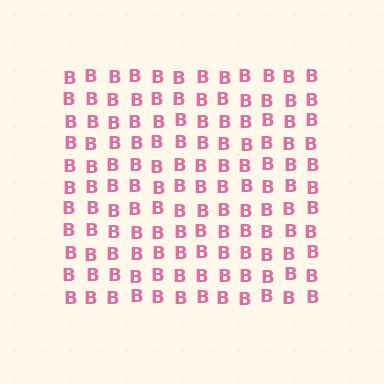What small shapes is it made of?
It is made of small letter B's.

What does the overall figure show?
The overall figure shows a square.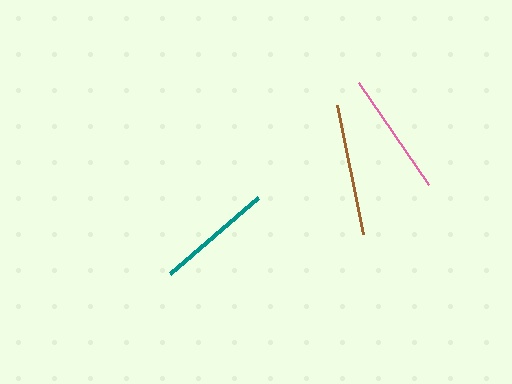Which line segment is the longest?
The brown line is the longest at approximately 131 pixels.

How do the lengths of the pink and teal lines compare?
The pink and teal lines are approximately the same length.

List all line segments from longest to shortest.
From longest to shortest: brown, pink, teal.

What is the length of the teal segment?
The teal segment is approximately 116 pixels long.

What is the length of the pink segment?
The pink segment is approximately 124 pixels long.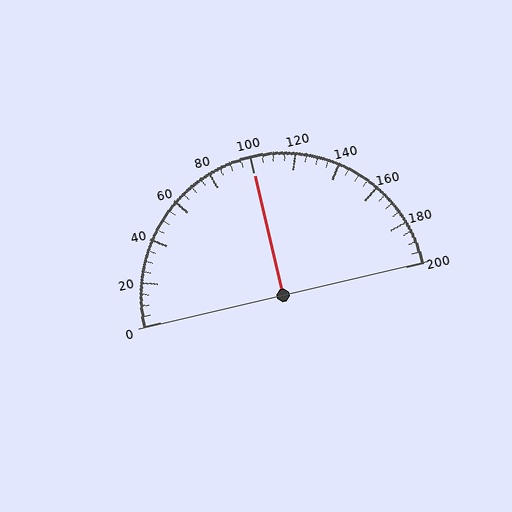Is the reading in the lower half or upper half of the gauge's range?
The reading is in the upper half of the range (0 to 200).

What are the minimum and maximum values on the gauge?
The gauge ranges from 0 to 200.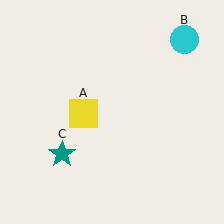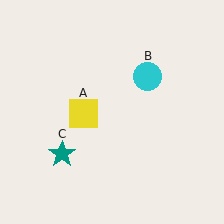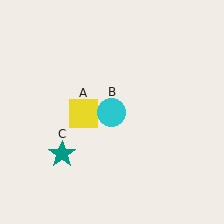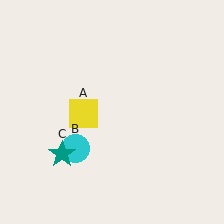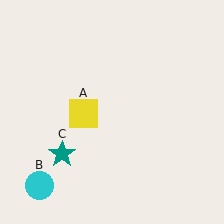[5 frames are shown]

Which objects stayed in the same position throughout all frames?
Yellow square (object A) and teal star (object C) remained stationary.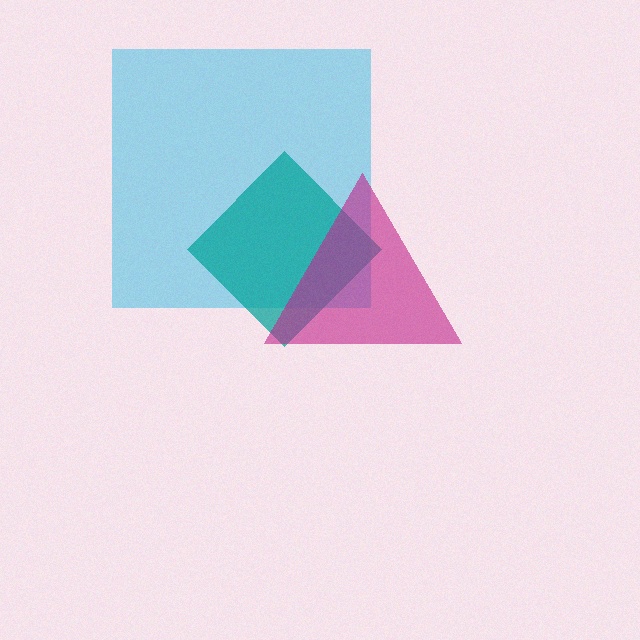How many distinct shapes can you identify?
There are 3 distinct shapes: a cyan square, a teal diamond, a magenta triangle.